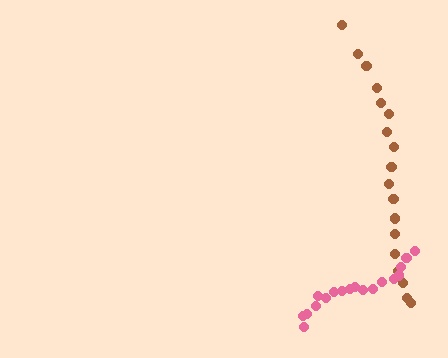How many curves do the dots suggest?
There are 2 distinct paths.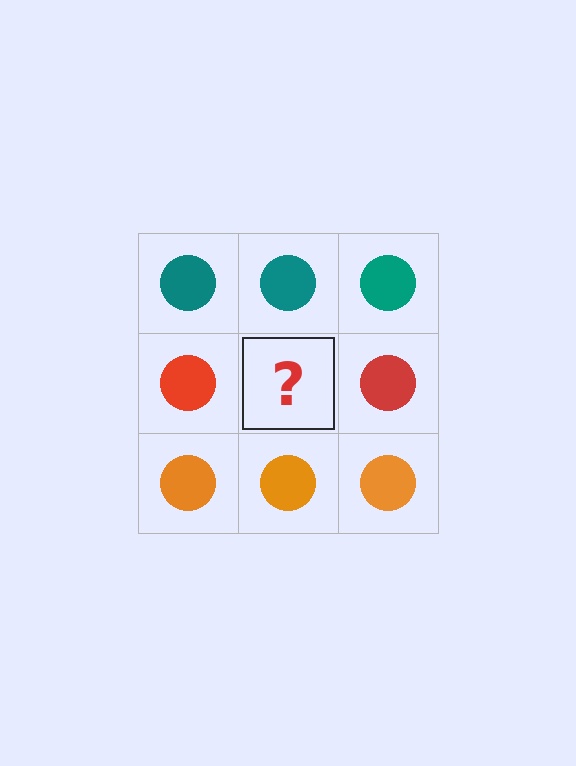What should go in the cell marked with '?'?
The missing cell should contain a red circle.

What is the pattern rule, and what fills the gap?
The rule is that each row has a consistent color. The gap should be filled with a red circle.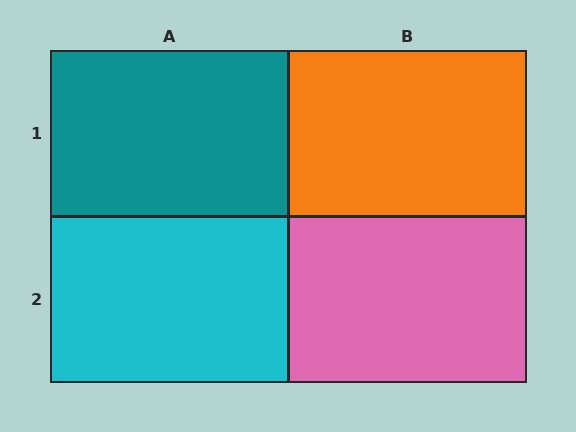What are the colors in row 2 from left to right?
Cyan, pink.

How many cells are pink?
1 cell is pink.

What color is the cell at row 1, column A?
Teal.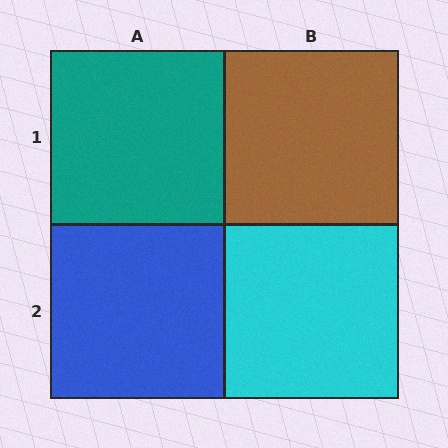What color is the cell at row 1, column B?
Brown.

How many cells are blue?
1 cell is blue.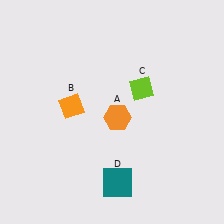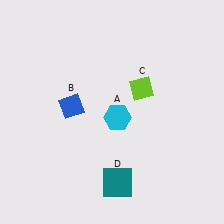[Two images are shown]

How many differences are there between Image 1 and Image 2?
There are 2 differences between the two images.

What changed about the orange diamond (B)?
In Image 1, B is orange. In Image 2, it changed to blue.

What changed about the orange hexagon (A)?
In Image 1, A is orange. In Image 2, it changed to cyan.